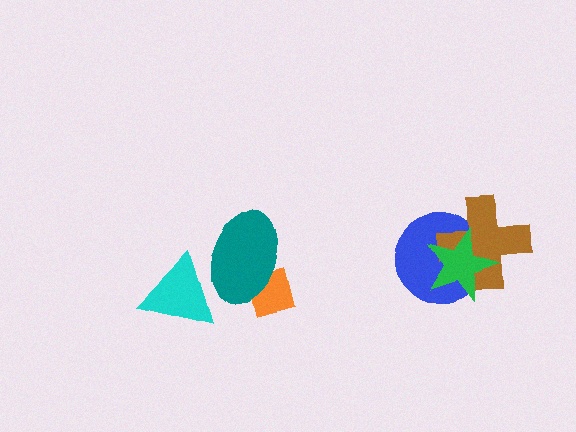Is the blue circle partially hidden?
Yes, it is partially covered by another shape.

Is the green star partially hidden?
No, no other shape covers it.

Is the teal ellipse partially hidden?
Yes, it is partially covered by another shape.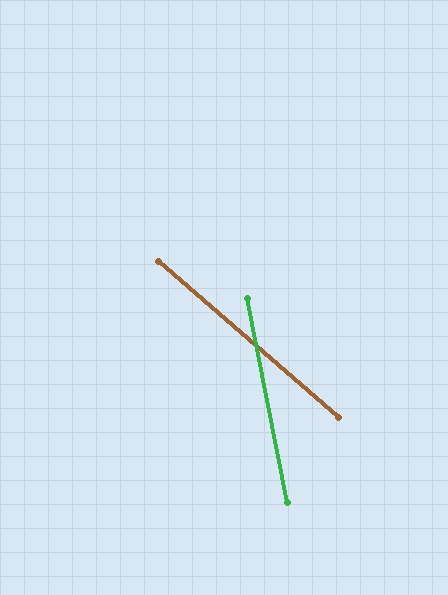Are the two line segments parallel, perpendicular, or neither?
Neither parallel nor perpendicular — they differ by about 38°.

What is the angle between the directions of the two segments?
Approximately 38 degrees.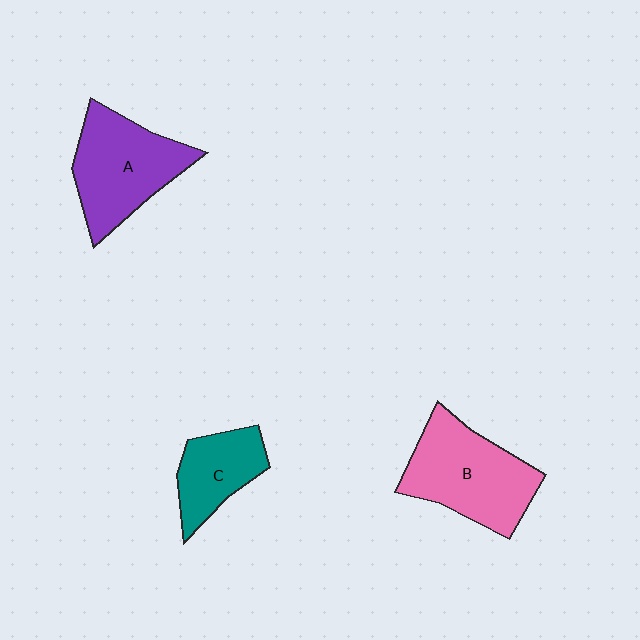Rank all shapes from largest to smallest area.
From largest to smallest: B (pink), A (purple), C (teal).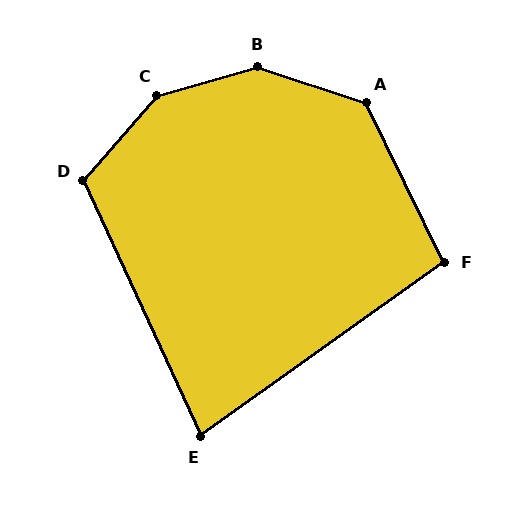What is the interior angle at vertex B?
Approximately 146 degrees (obtuse).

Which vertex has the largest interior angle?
C, at approximately 147 degrees.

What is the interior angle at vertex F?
Approximately 99 degrees (obtuse).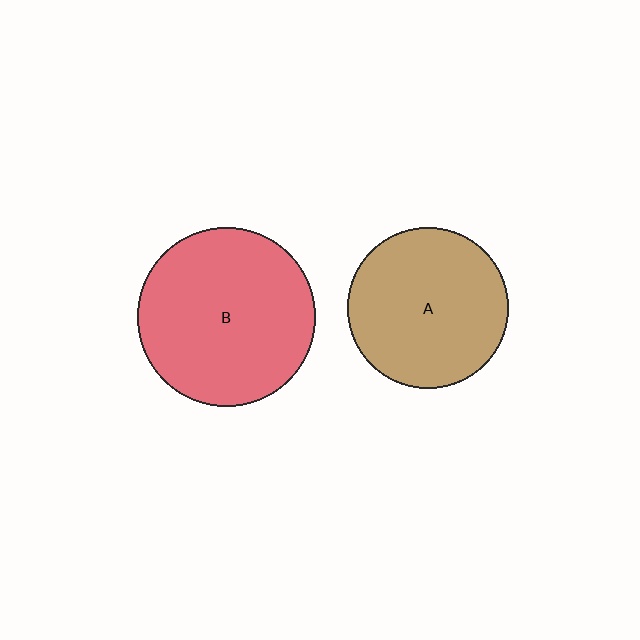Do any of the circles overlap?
No, none of the circles overlap.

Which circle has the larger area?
Circle B (red).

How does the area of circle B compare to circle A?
Approximately 1.2 times.